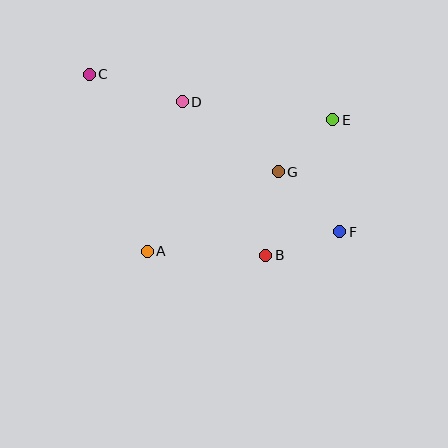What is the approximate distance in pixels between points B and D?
The distance between B and D is approximately 175 pixels.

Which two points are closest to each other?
Points E and G are closest to each other.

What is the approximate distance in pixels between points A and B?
The distance between A and B is approximately 119 pixels.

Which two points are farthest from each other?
Points C and F are farthest from each other.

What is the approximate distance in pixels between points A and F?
The distance between A and F is approximately 193 pixels.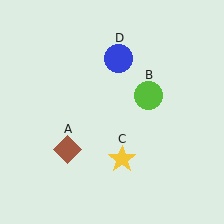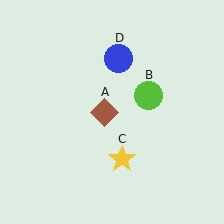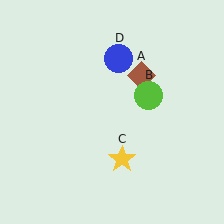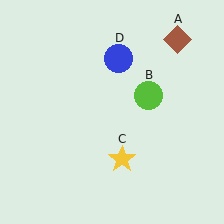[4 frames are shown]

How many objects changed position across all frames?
1 object changed position: brown diamond (object A).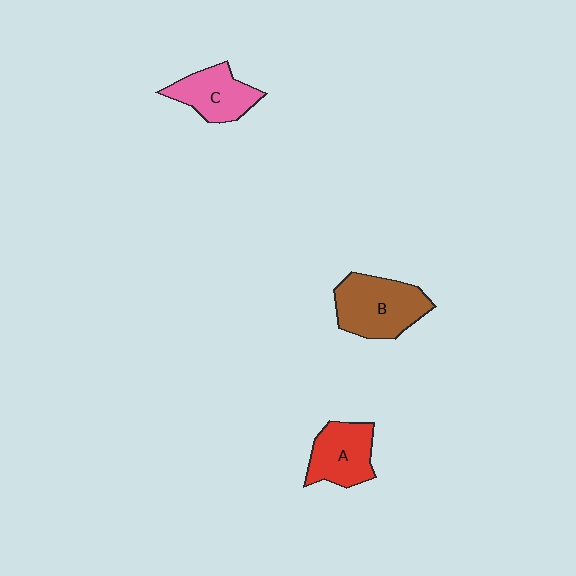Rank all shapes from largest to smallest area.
From largest to smallest: B (brown), A (red), C (pink).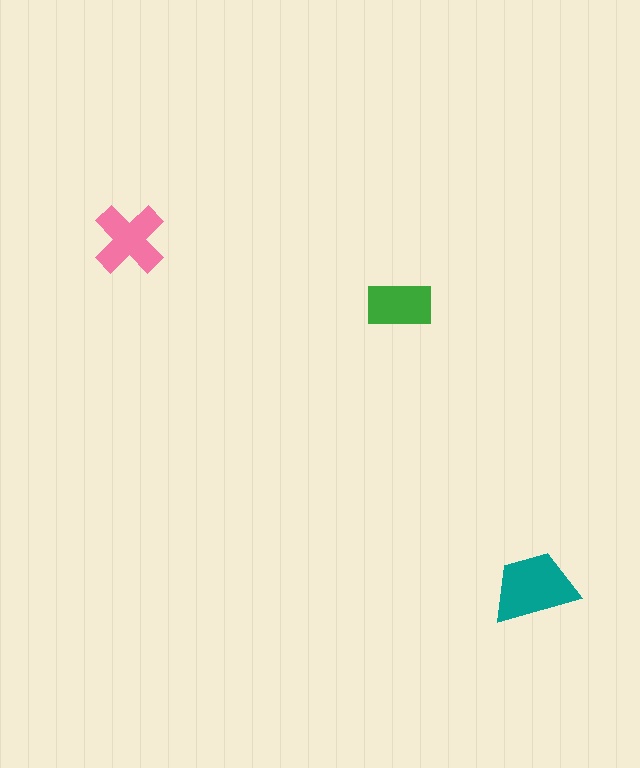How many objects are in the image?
There are 3 objects in the image.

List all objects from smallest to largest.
The green rectangle, the pink cross, the teal trapezoid.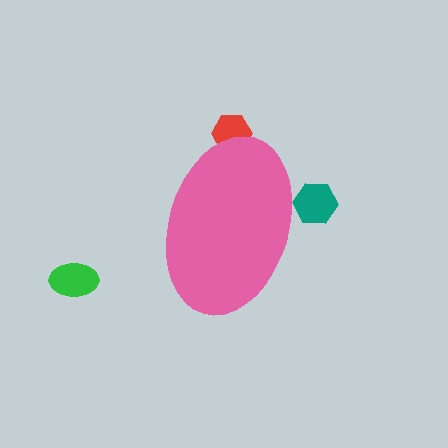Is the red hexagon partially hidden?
Yes, the red hexagon is partially hidden behind the pink ellipse.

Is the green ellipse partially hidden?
No, the green ellipse is fully visible.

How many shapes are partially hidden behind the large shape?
2 shapes are partially hidden.